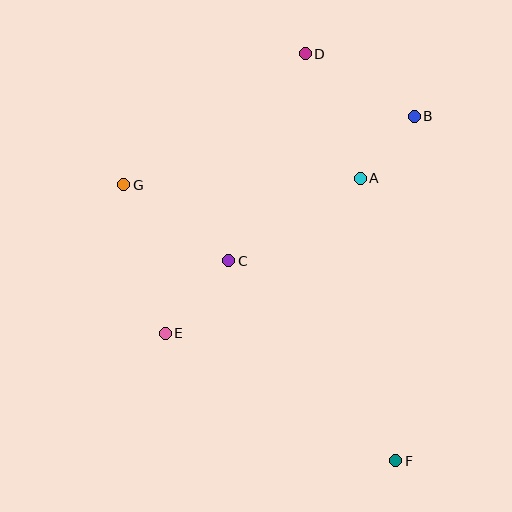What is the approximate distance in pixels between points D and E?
The distance between D and E is approximately 313 pixels.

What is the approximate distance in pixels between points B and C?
The distance between B and C is approximately 235 pixels.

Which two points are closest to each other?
Points A and B are closest to each other.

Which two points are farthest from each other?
Points D and F are farthest from each other.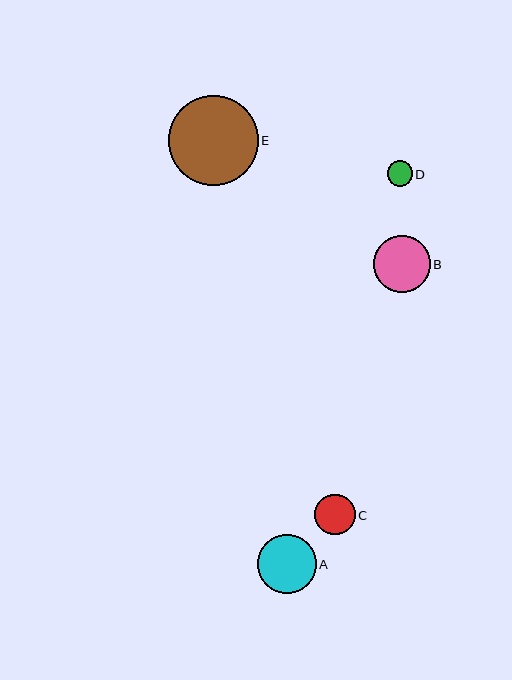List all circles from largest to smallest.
From largest to smallest: E, A, B, C, D.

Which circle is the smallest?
Circle D is the smallest with a size of approximately 25 pixels.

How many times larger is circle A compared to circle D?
Circle A is approximately 2.3 times the size of circle D.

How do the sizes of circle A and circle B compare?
Circle A and circle B are approximately the same size.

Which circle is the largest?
Circle E is the largest with a size of approximately 90 pixels.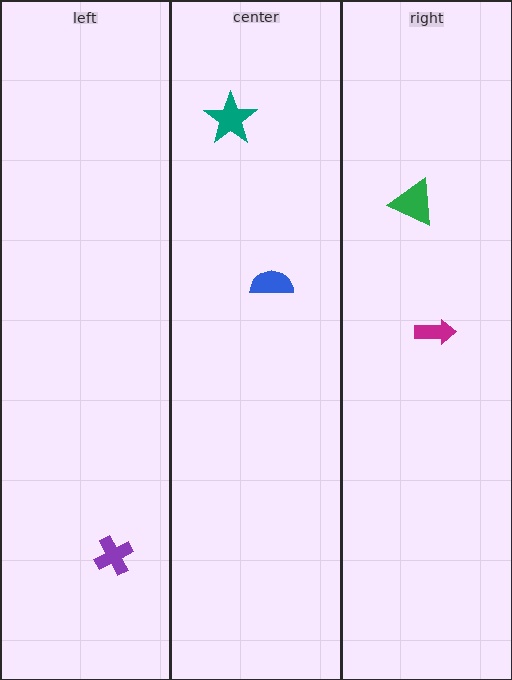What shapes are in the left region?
The purple cross.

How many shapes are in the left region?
1.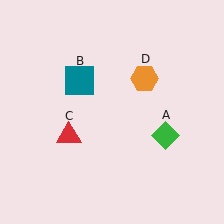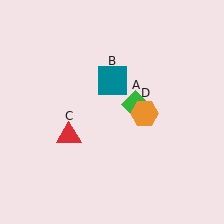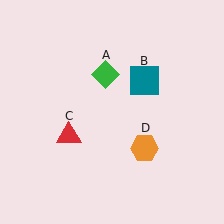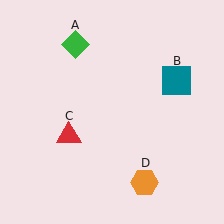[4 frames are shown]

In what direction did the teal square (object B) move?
The teal square (object B) moved right.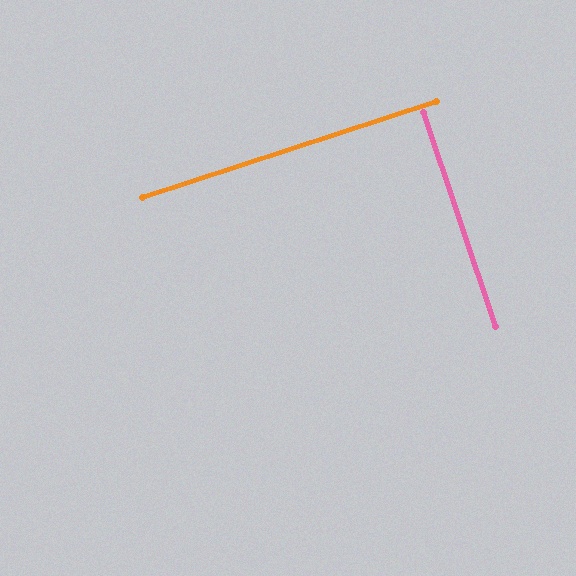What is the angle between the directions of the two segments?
Approximately 89 degrees.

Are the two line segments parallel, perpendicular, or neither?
Perpendicular — they meet at approximately 89°.